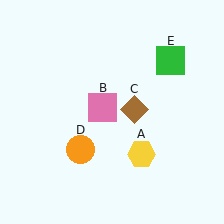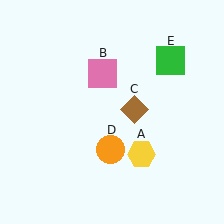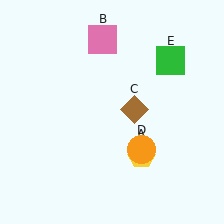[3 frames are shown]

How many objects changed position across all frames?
2 objects changed position: pink square (object B), orange circle (object D).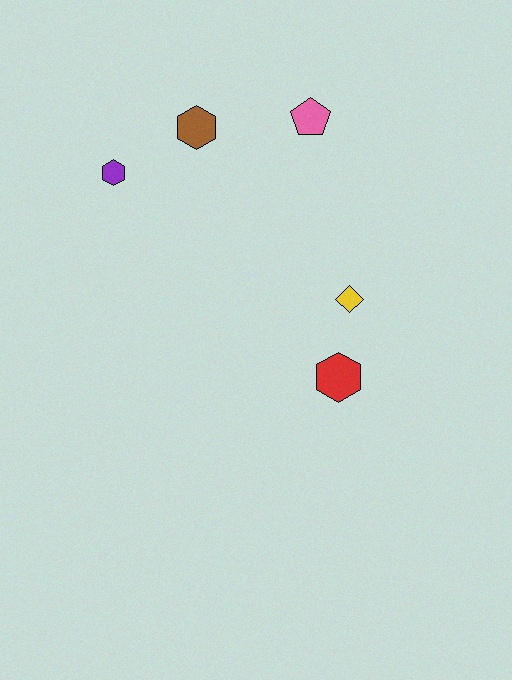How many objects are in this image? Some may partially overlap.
There are 5 objects.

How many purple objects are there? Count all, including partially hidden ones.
There is 1 purple object.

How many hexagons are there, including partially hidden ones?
There are 3 hexagons.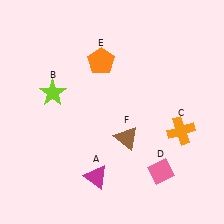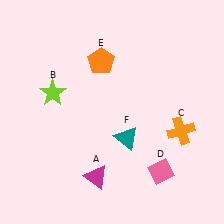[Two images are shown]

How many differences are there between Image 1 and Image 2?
There is 1 difference between the two images.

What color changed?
The triangle (F) changed from brown in Image 1 to teal in Image 2.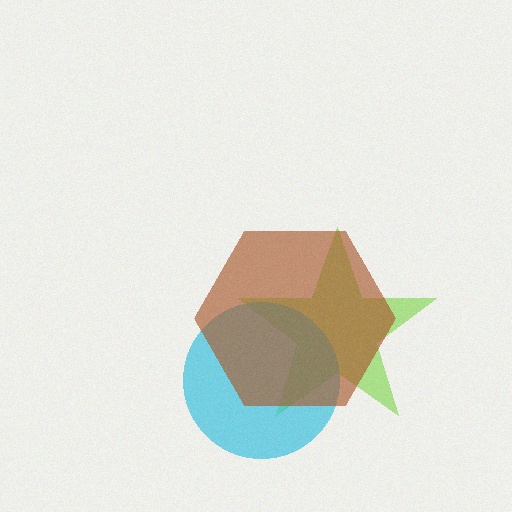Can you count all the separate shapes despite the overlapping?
Yes, there are 3 separate shapes.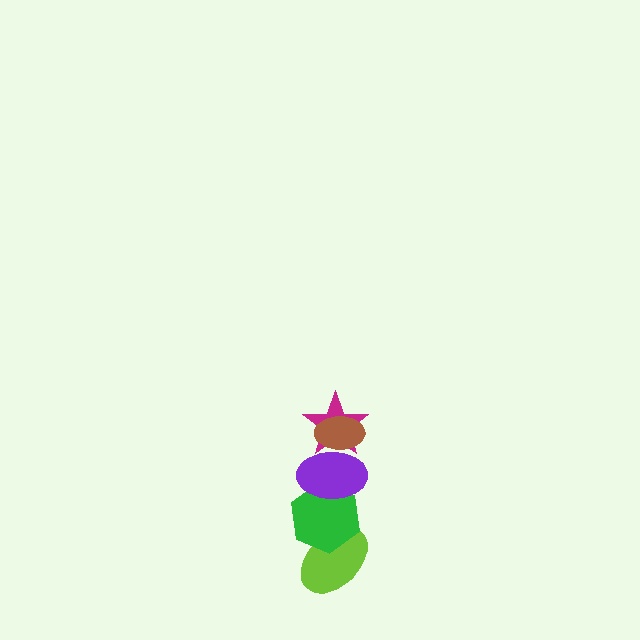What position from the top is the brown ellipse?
The brown ellipse is 1st from the top.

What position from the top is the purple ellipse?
The purple ellipse is 3rd from the top.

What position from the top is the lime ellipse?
The lime ellipse is 5th from the top.